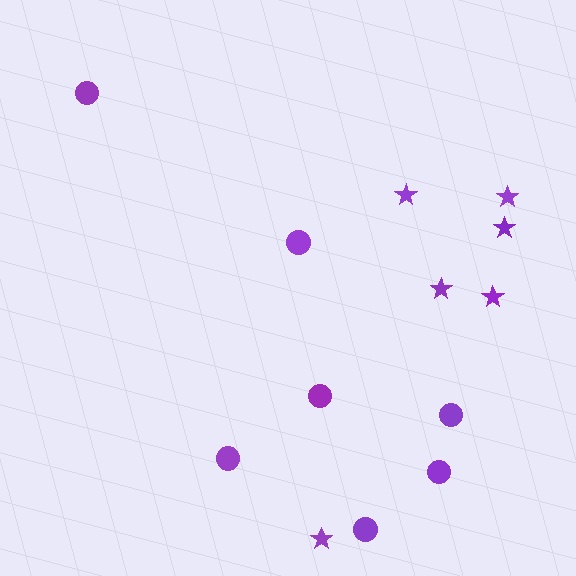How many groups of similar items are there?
There are 2 groups: one group of stars (6) and one group of circles (7).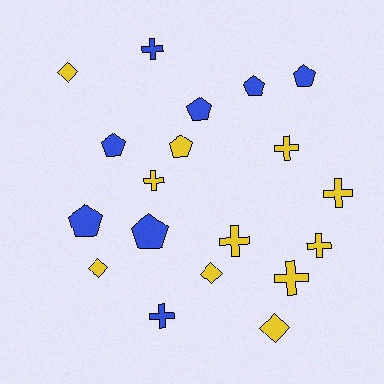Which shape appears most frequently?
Cross, with 8 objects.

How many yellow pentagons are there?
There is 1 yellow pentagon.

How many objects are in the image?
There are 19 objects.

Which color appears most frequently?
Yellow, with 11 objects.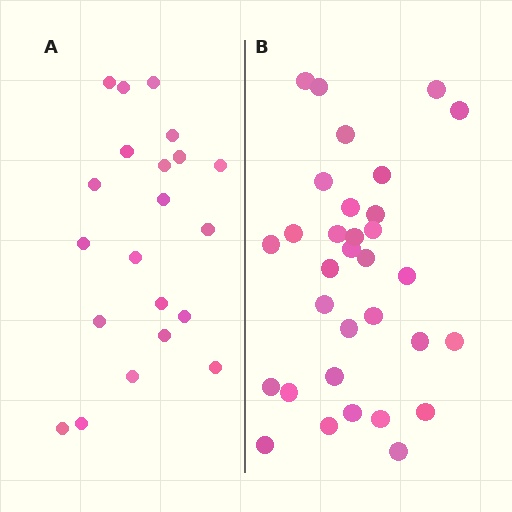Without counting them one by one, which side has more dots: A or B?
Region B (the right region) has more dots.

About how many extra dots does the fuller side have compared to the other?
Region B has roughly 12 or so more dots than region A.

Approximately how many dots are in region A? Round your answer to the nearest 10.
About 20 dots. (The exact count is 21, which rounds to 20.)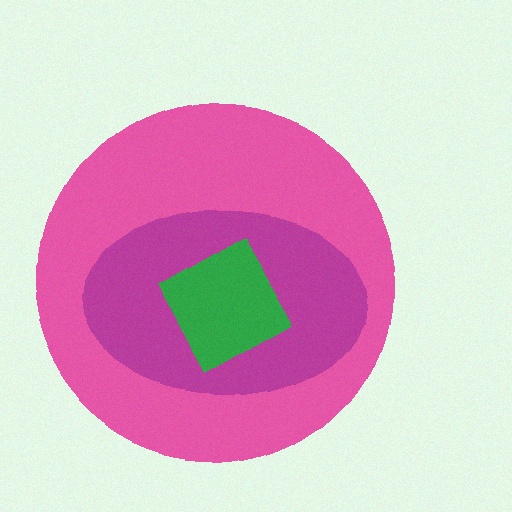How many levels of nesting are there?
3.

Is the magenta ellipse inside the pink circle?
Yes.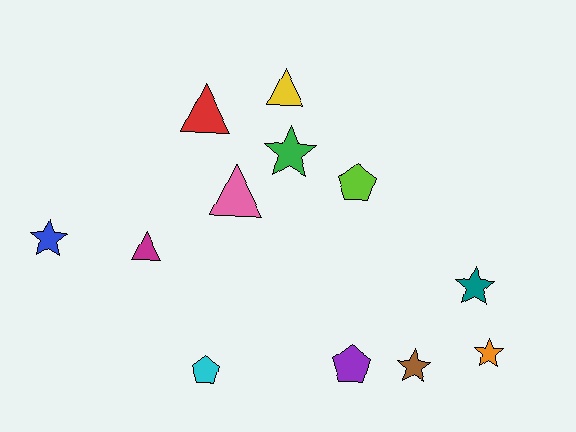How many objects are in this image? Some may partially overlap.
There are 12 objects.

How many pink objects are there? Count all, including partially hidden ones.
There is 1 pink object.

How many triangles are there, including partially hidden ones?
There are 4 triangles.